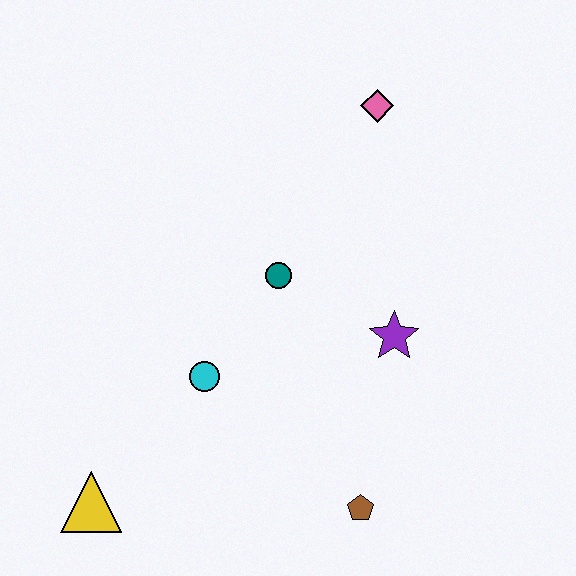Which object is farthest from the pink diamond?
The yellow triangle is farthest from the pink diamond.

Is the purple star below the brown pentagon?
No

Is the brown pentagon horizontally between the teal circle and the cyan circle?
No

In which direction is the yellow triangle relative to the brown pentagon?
The yellow triangle is to the left of the brown pentagon.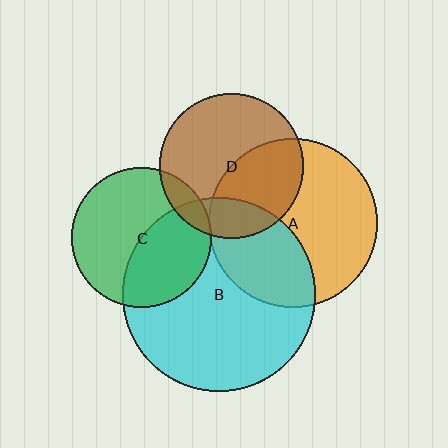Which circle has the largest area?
Circle B (cyan).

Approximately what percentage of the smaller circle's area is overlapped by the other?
Approximately 10%.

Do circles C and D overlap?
Yes.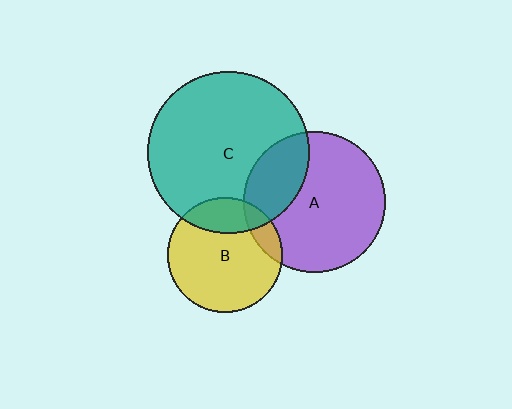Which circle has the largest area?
Circle C (teal).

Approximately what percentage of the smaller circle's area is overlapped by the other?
Approximately 10%.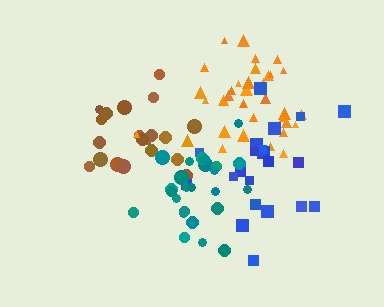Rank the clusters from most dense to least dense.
orange, teal, brown, blue.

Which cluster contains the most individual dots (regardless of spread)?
Orange (34).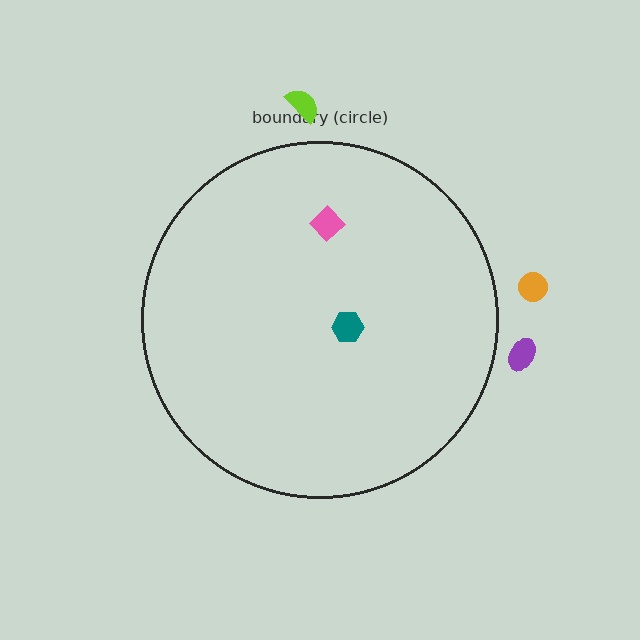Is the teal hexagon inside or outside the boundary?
Inside.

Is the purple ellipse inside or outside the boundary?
Outside.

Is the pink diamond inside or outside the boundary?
Inside.